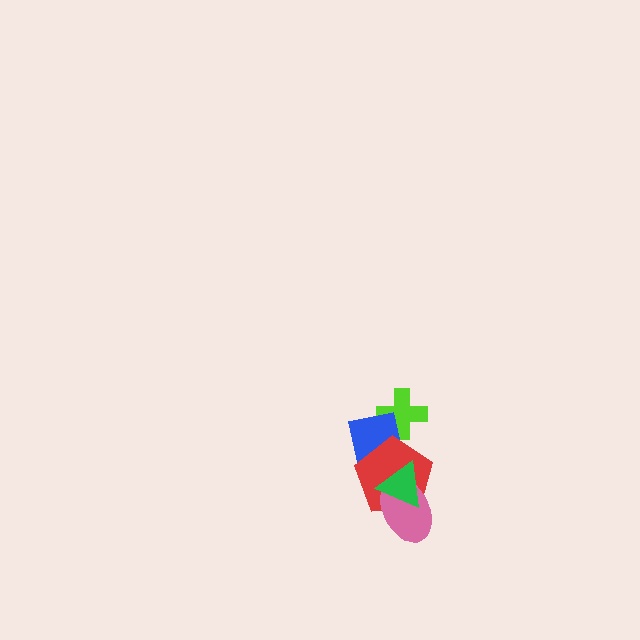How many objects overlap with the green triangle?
3 objects overlap with the green triangle.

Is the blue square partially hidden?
Yes, it is partially covered by another shape.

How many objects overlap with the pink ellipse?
2 objects overlap with the pink ellipse.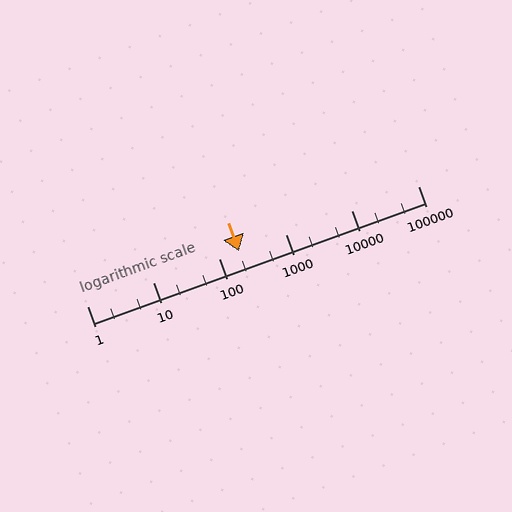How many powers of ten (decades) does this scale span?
The scale spans 5 decades, from 1 to 100000.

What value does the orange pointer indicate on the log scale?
The pointer indicates approximately 200.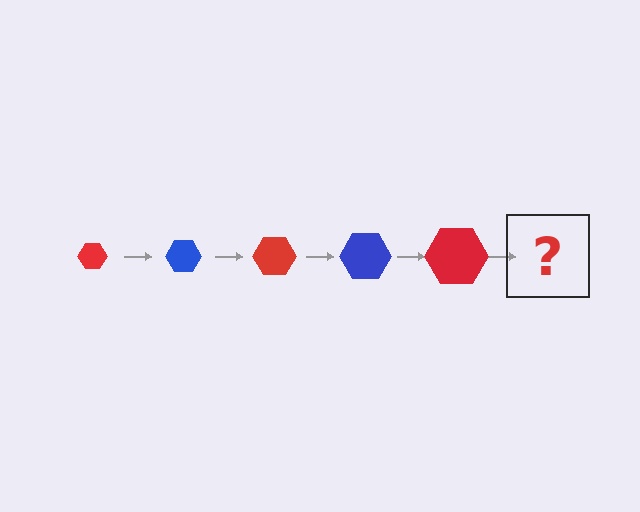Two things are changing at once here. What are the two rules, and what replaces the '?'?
The two rules are that the hexagon grows larger each step and the color cycles through red and blue. The '?' should be a blue hexagon, larger than the previous one.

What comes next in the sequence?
The next element should be a blue hexagon, larger than the previous one.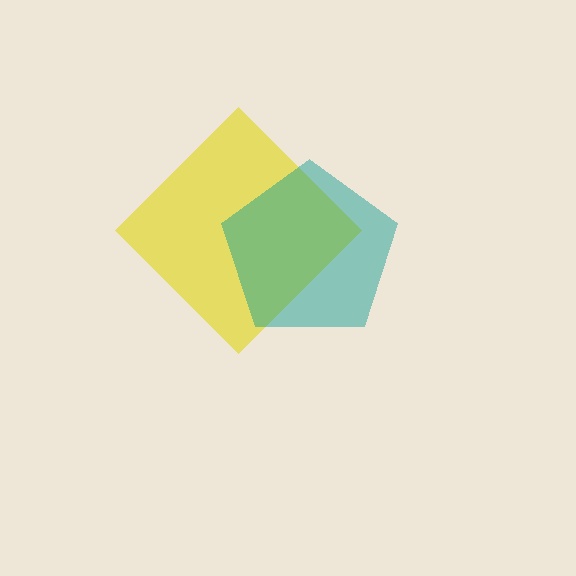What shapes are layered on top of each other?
The layered shapes are: a yellow diamond, a teal pentagon.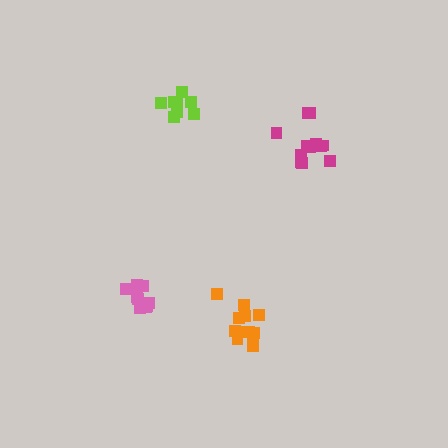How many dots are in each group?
Group 1: 10 dots, Group 2: 12 dots, Group 3: 12 dots, Group 4: 8 dots (42 total).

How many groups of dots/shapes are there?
There are 4 groups.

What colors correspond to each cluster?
The clusters are colored: pink, orange, magenta, lime.